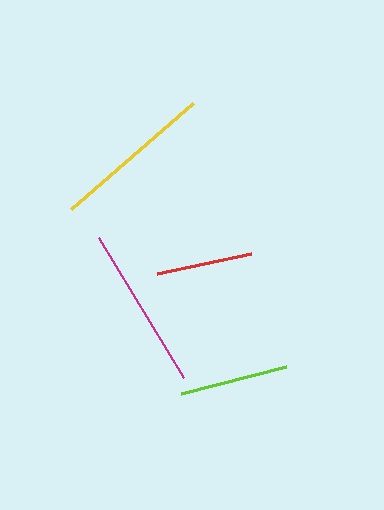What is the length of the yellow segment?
The yellow segment is approximately 161 pixels long.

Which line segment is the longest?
The magenta line is the longest at approximately 164 pixels.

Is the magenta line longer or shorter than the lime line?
The magenta line is longer than the lime line.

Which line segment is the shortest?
The red line is the shortest at approximately 97 pixels.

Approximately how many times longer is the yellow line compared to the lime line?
The yellow line is approximately 1.5 times the length of the lime line.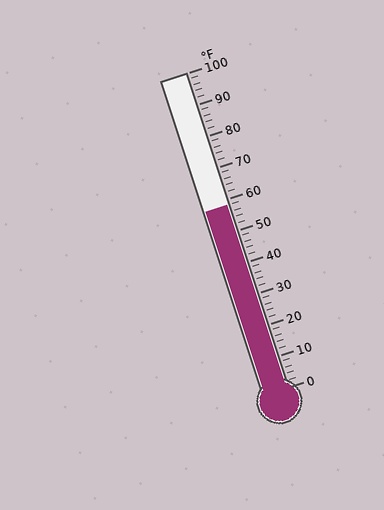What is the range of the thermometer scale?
The thermometer scale ranges from 0°F to 100°F.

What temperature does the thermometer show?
The thermometer shows approximately 58°F.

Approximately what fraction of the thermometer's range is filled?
The thermometer is filled to approximately 60% of its range.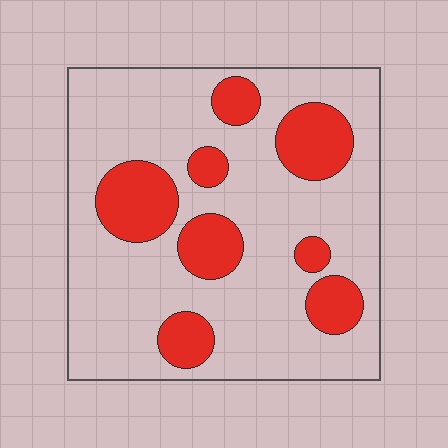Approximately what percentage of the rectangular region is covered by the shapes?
Approximately 25%.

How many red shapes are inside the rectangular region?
8.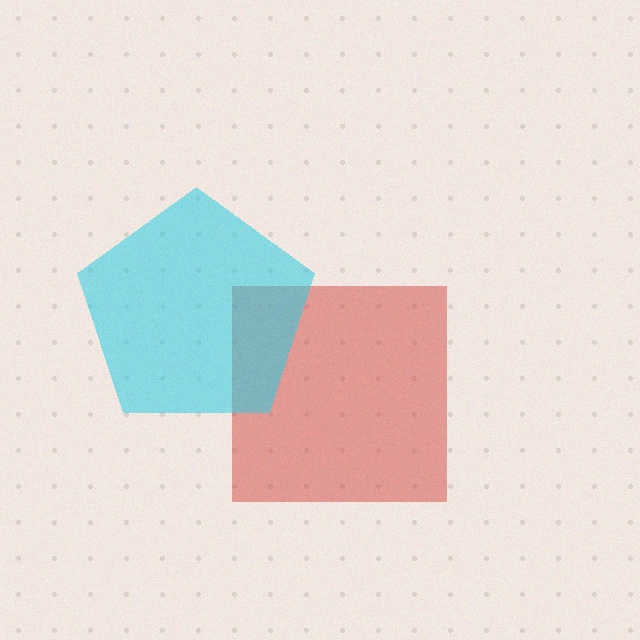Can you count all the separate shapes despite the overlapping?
Yes, there are 2 separate shapes.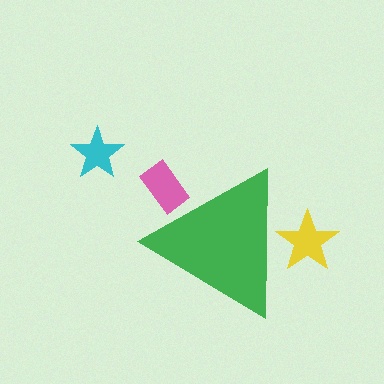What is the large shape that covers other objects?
A green triangle.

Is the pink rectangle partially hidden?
Yes, the pink rectangle is partially hidden behind the green triangle.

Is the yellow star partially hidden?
Yes, the yellow star is partially hidden behind the green triangle.